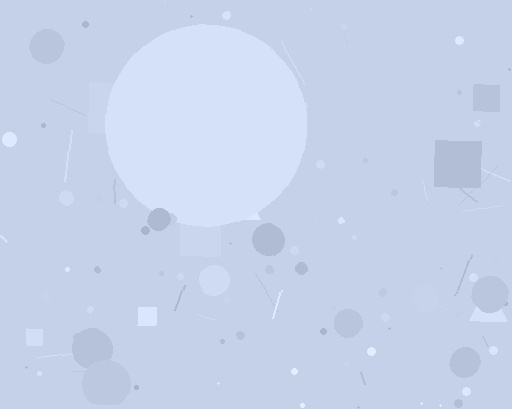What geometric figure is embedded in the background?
A circle is embedded in the background.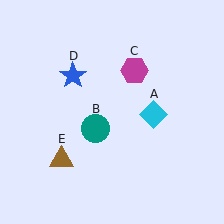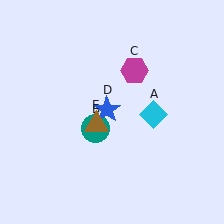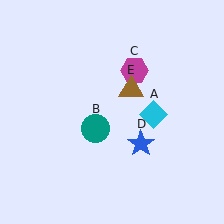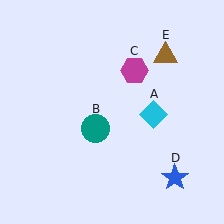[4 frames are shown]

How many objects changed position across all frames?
2 objects changed position: blue star (object D), brown triangle (object E).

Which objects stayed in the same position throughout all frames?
Cyan diamond (object A) and teal circle (object B) and magenta hexagon (object C) remained stationary.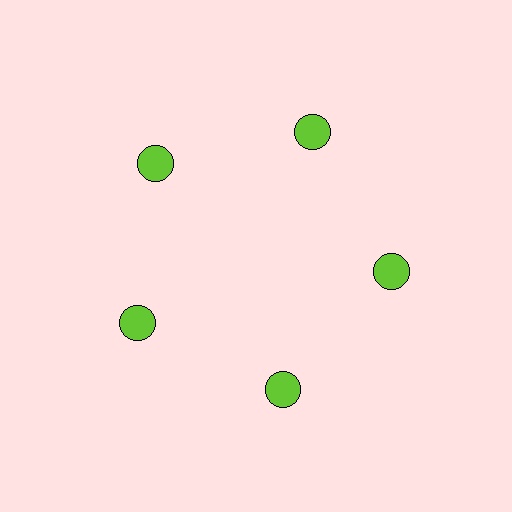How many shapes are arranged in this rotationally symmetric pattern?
There are 5 shapes, arranged in 5 groups of 1.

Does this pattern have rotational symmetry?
Yes, this pattern has 5-fold rotational symmetry. It looks the same after rotating 72 degrees around the center.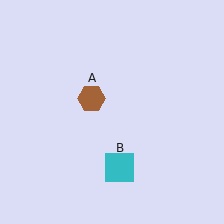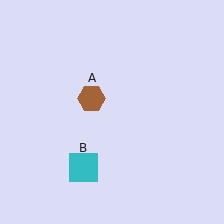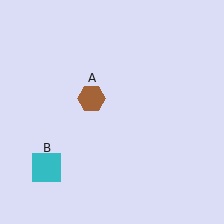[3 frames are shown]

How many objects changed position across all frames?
1 object changed position: cyan square (object B).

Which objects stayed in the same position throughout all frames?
Brown hexagon (object A) remained stationary.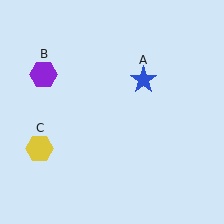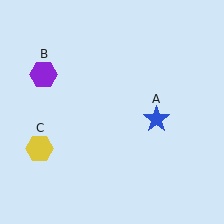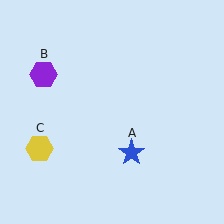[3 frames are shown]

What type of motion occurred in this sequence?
The blue star (object A) rotated clockwise around the center of the scene.